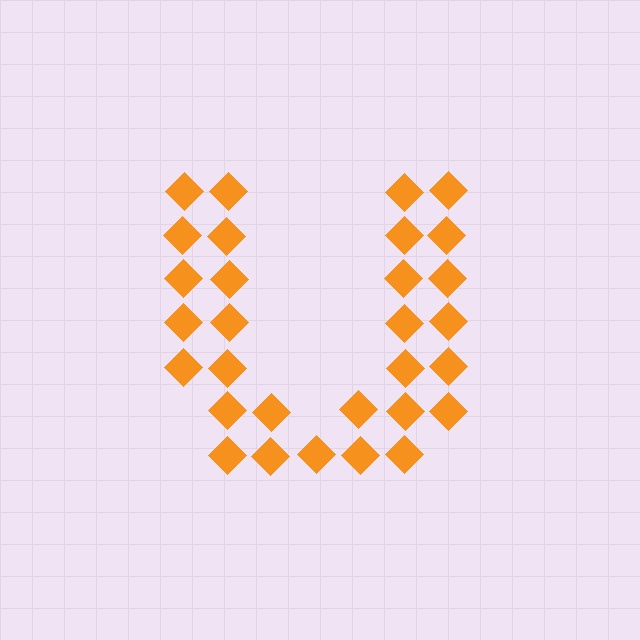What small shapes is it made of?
It is made of small diamonds.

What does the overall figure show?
The overall figure shows the letter U.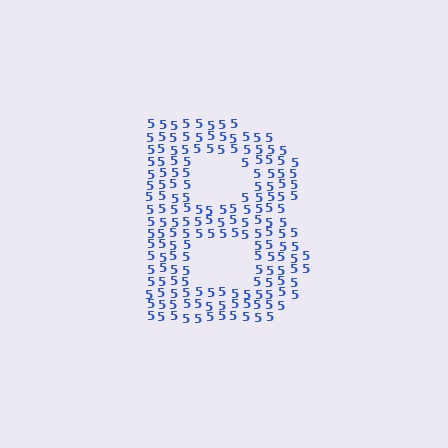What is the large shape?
The large shape is the letter B.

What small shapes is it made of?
It is made of small digit 5's.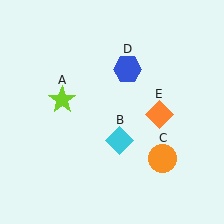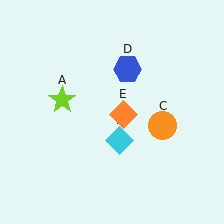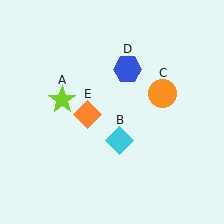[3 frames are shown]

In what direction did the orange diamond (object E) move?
The orange diamond (object E) moved left.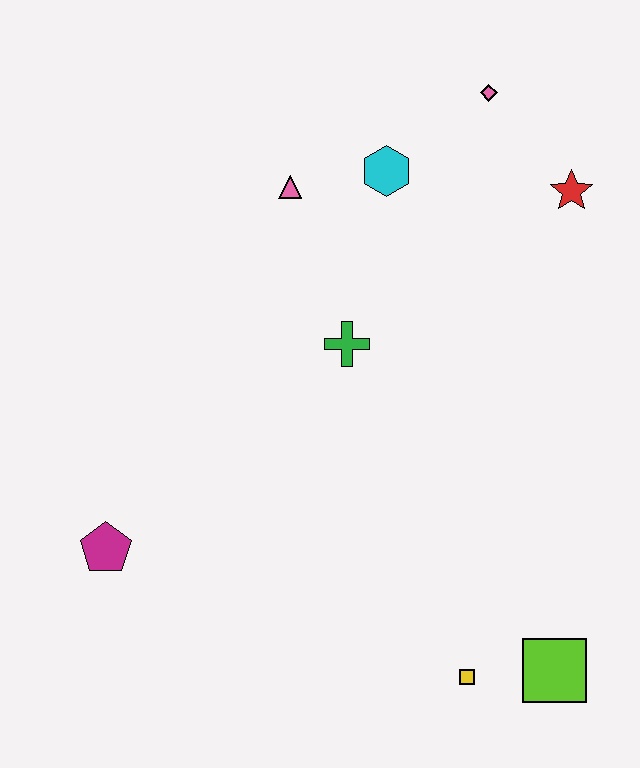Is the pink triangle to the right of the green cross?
No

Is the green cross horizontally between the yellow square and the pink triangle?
Yes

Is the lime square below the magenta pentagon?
Yes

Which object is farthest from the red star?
The magenta pentagon is farthest from the red star.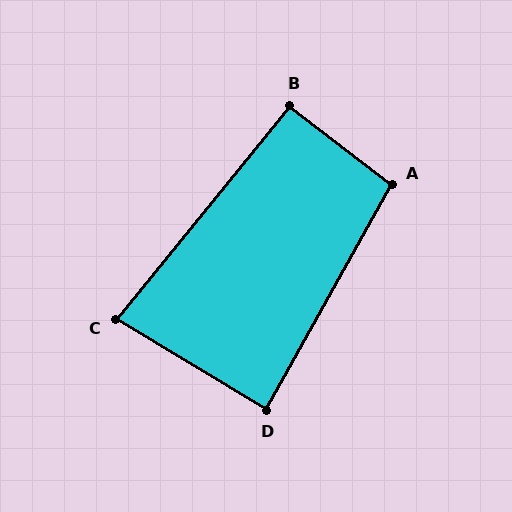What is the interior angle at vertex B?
Approximately 92 degrees (approximately right).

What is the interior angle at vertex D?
Approximately 88 degrees (approximately right).